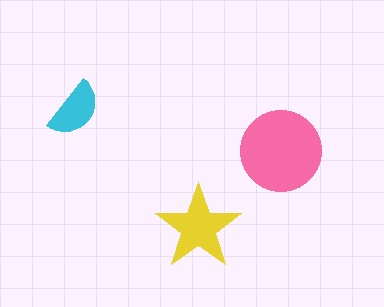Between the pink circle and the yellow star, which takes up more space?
The pink circle.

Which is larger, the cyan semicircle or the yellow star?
The yellow star.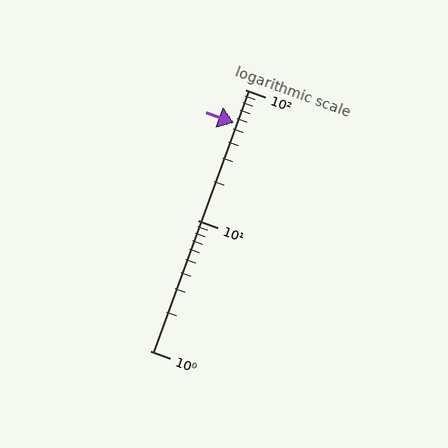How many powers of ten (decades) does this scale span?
The scale spans 2 decades, from 1 to 100.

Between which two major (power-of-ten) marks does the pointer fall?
The pointer is between 10 and 100.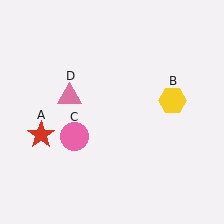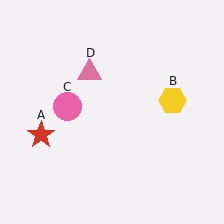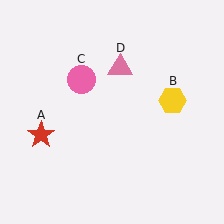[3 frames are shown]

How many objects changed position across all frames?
2 objects changed position: pink circle (object C), pink triangle (object D).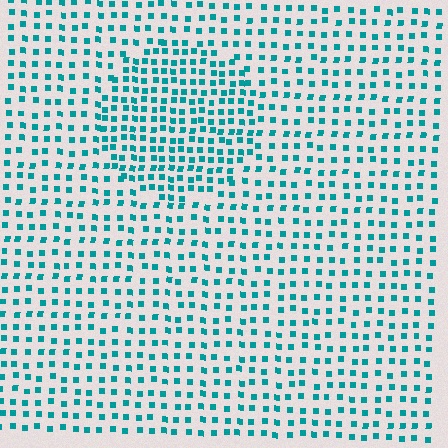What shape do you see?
I see a circle.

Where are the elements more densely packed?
The elements are more densely packed inside the circle boundary.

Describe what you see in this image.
The image contains small teal elements arranged at two different densities. A circle-shaped region is visible where the elements are more densely packed than the surrounding area.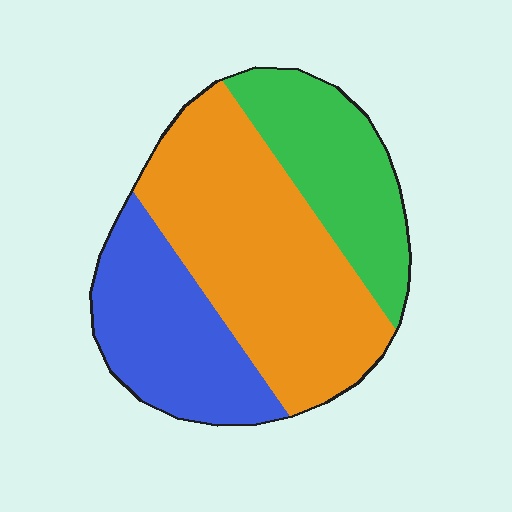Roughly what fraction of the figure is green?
Green covers roughly 25% of the figure.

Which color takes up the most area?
Orange, at roughly 50%.